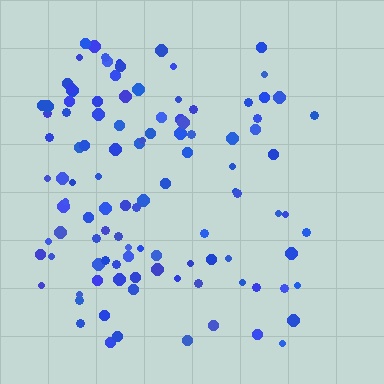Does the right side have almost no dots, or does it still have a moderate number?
Still a moderate number, just noticeably fewer than the left.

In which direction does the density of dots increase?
From right to left, with the left side densest.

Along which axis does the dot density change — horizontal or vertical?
Horizontal.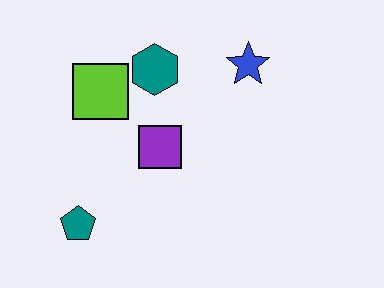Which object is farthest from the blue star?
The teal pentagon is farthest from the blue star.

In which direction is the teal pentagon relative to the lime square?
The teal pentagon is below the lime square.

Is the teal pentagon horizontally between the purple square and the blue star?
No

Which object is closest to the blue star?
The teal hexagon is closest to the blue star.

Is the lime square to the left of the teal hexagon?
Yes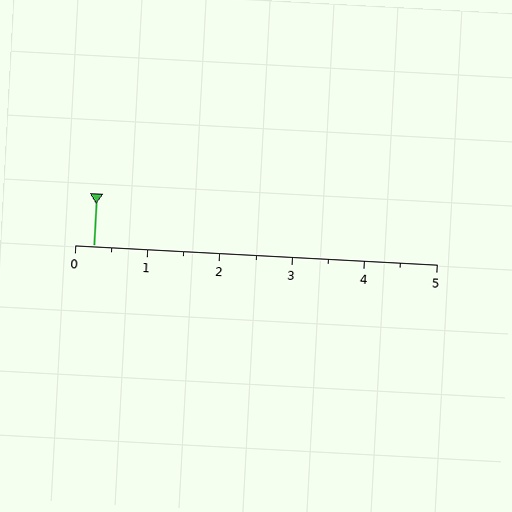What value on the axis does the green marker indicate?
The marker indicates approximately 0.2.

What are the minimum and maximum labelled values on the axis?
The axis runs from 0 to 5.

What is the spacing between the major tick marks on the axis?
The major ticks are spaced 1 apart.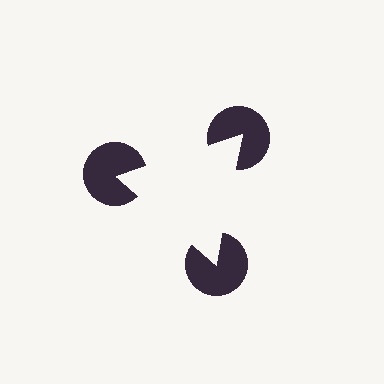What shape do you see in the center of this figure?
An illusory triangle — its edges are inferred from the aligned wedge cuts in the pac-man discs, not physically drawn.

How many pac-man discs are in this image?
There are 3 — one at each vertex of the illusory triangle.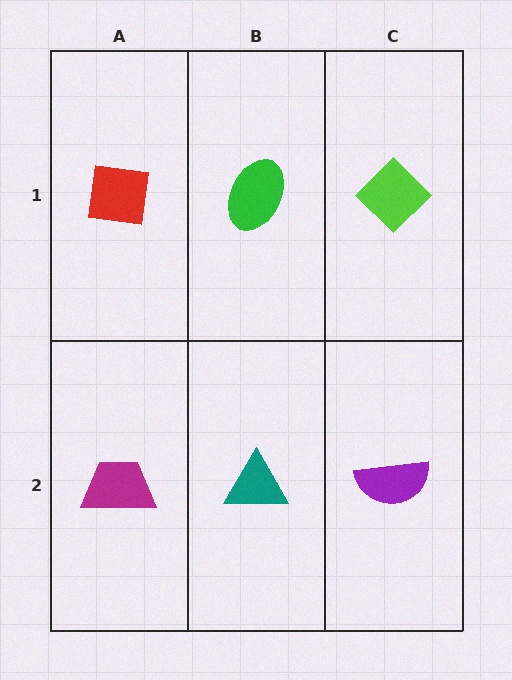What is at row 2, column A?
A magenta trapezoid.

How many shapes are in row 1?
3 shapes.